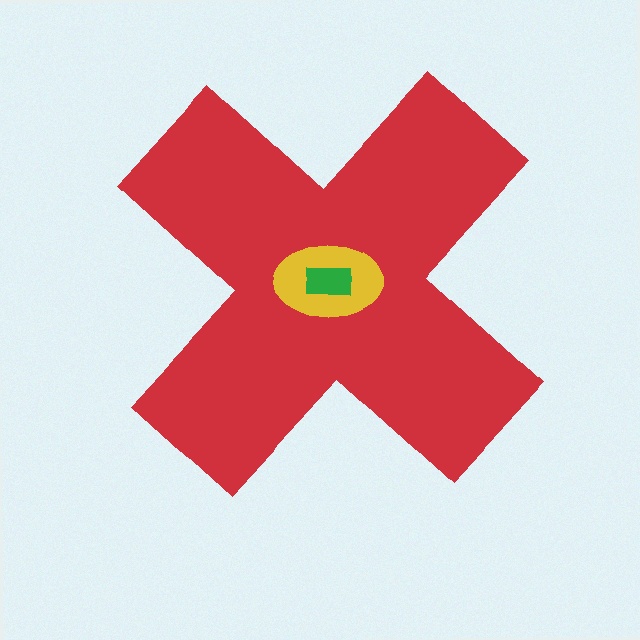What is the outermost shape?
The red cross.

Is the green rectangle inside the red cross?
Yes.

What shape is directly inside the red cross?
The yellow ellipse.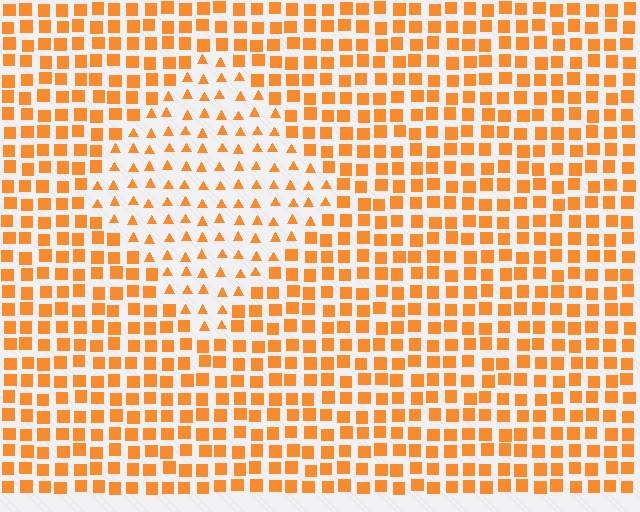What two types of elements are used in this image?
The image uses triangles inside the diamond region and squares outside it.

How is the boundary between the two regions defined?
The boundary is defined by a change in element shape: triangles inside vs. squares outside. All elements share the same color and spacing.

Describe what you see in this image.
The image is filled with small orange elements arranged in a uniform grid. A diamond-shaped region contains triangles, while the surrounding area contains squares. The boundary is defined purely by the change in element shape.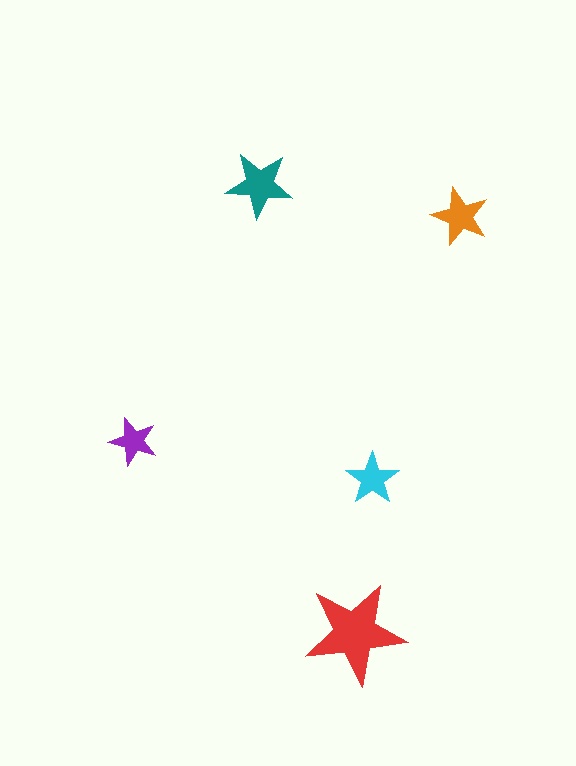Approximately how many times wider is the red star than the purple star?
About 2 times wider.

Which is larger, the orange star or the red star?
The red one.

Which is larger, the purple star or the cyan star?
The cyan one.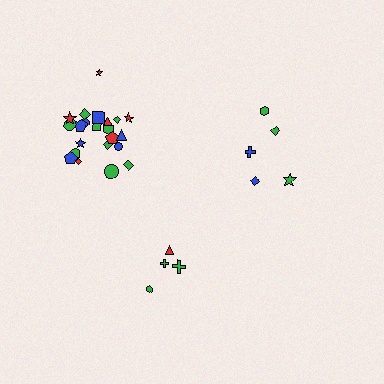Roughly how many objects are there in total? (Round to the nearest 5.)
Roughly 30 objects in total.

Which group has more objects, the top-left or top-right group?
The top-left group.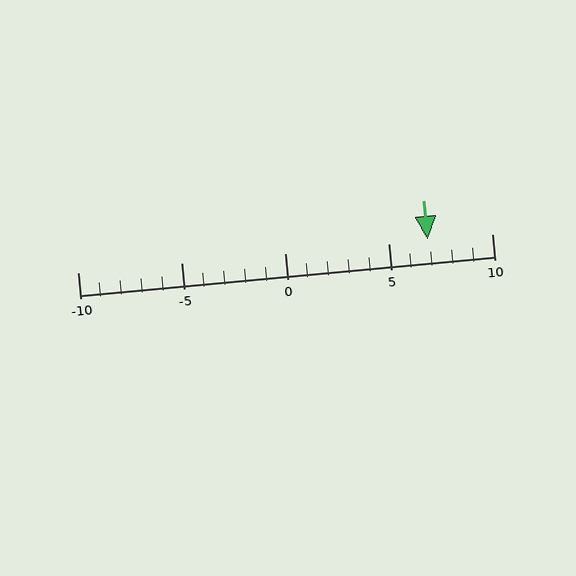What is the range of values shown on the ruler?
The ruler shows values from -10 to 10.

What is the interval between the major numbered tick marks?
The major tick marks are spaced 5 units apart.